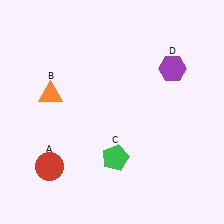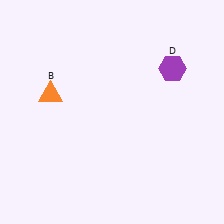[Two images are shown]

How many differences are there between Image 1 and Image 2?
There are 2 differences between the two images.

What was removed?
The red circle (A), the green pentagon (C) were removed in Image 2.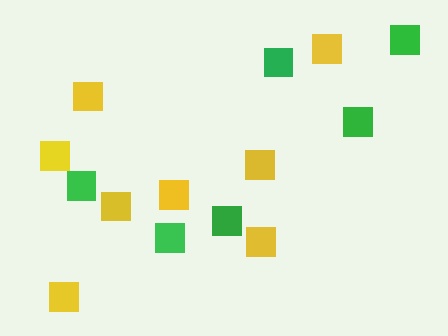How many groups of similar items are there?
There are 2 groups: one group of yellow squares (8) and one group of green squares (6).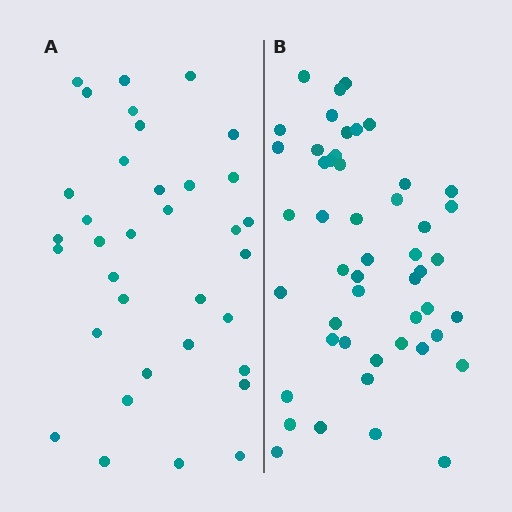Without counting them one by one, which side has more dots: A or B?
Region B (the right region) has more dots.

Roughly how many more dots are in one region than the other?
Region B has approximately 15 more dots than region A.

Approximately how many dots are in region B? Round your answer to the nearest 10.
About 50 dots. (The exact count is 49, which rounds to 50.)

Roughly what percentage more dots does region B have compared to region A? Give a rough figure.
About 40% more.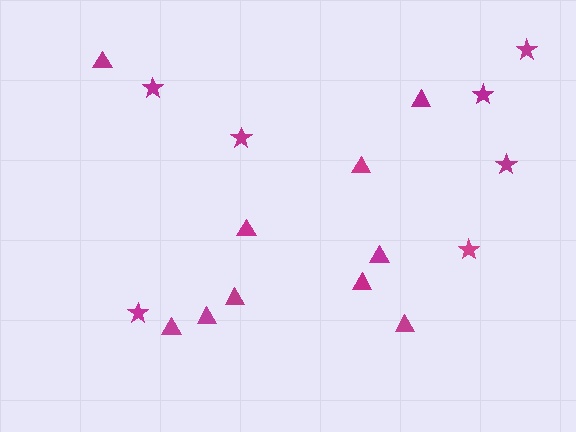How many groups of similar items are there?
There are 2 groups: one group of stars (7) and one group of triangles (10).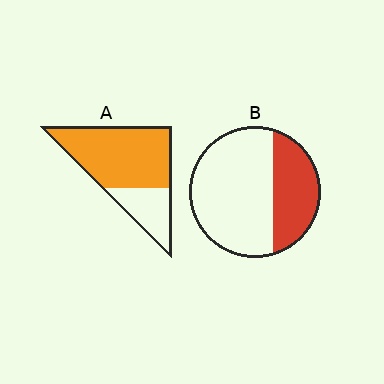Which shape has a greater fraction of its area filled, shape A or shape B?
Shape A.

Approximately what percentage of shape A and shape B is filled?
A is approximately 70% and B is approximately 35%.